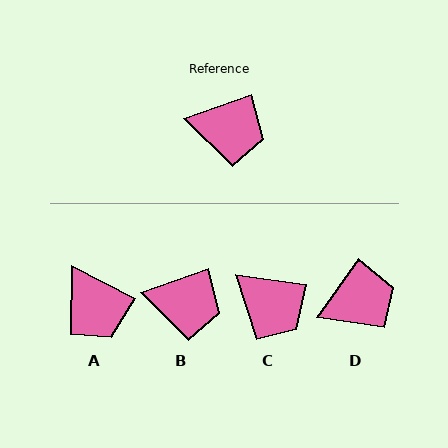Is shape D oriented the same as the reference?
No, it is off by about 36 degrees.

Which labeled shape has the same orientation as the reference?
B.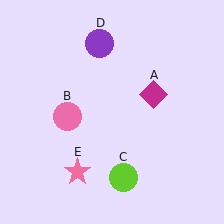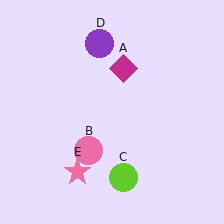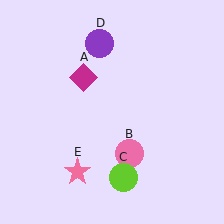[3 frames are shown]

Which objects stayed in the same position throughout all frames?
Lime circle (object C) and purple circle (object D) and pink star (object E) remained stationary.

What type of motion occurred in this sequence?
The magenta diamond (object A), pink circle (object B) rotated counterclockwise around the center of the scene.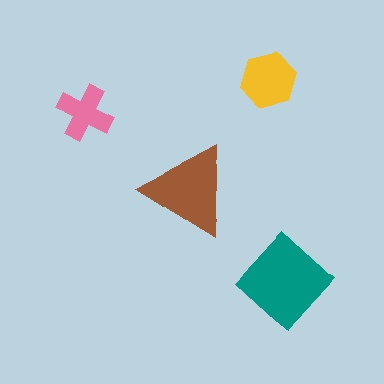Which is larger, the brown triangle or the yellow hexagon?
The brown triangle.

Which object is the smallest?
The pink cross.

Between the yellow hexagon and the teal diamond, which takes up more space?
The teal diamond.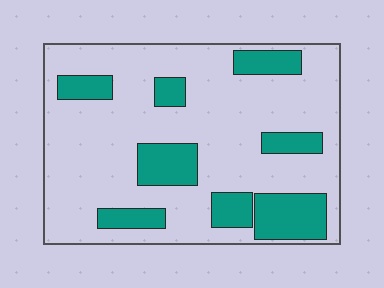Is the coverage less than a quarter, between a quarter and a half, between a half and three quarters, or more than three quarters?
Less than a quarter.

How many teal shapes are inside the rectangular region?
8.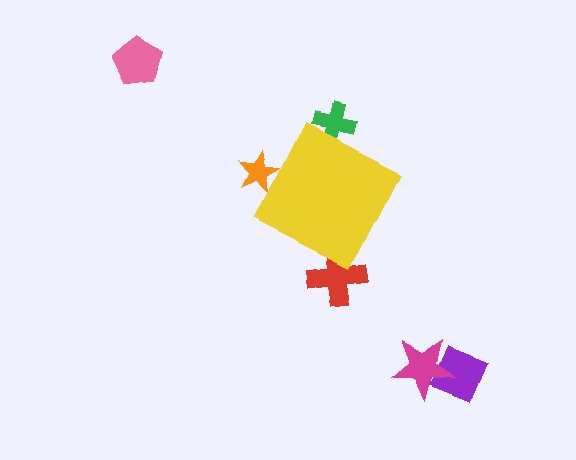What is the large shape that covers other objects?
A yellow diamond.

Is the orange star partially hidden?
Yes, the orange star is partially hidden behind the yellow diamond.